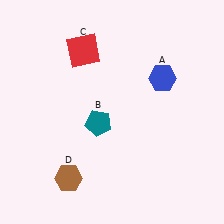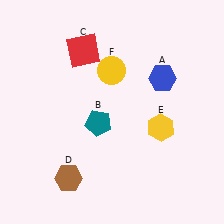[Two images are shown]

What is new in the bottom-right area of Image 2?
A yellow hexagon (E) was added in the bottom-right area of Image 2.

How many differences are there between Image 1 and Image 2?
There are 2 differences between the two images.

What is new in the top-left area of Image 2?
A yellow circle (F) was added in the top-left area of Image 2.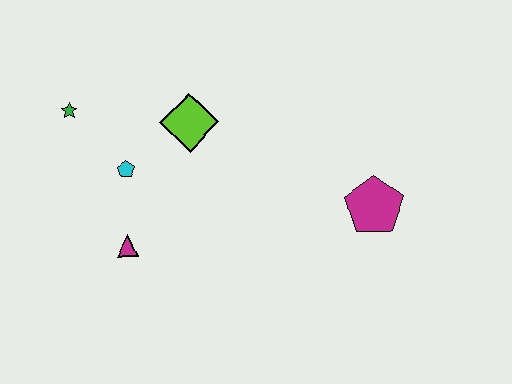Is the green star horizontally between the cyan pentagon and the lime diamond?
No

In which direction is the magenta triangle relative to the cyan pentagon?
The magenta triangle is below the cyan pentagon.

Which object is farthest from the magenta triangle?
The magenta pentagon is farthest from the magenta triangle.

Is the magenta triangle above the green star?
No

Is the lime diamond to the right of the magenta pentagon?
No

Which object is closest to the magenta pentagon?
The lime diamond is closest to the magenta pentagon.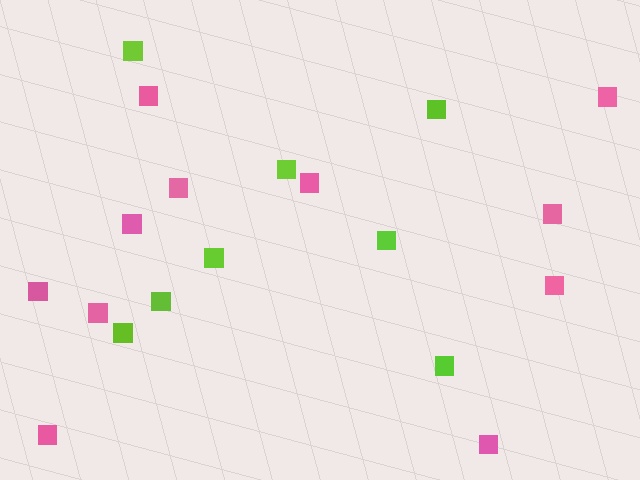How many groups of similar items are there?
There are 2 groups: one group of lime squares (8) and one group of pink squares (11).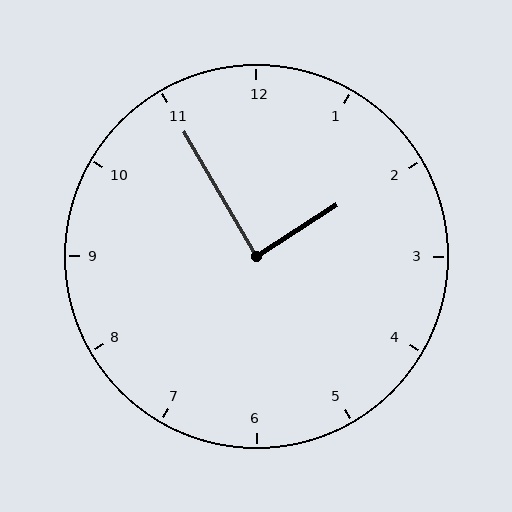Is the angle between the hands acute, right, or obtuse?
It is right.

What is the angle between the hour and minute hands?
Approximately 88 degrees.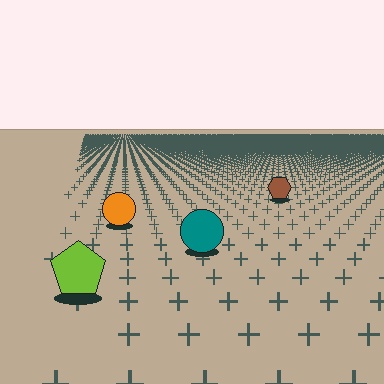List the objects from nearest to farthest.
From nearest to farthest: the lime pentagon, the teal circle, the orange circle, the brown hexagon.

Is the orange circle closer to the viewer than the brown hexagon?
Yes. The orange circle is closer — you can tell from the texture gradient: the ground texture is coarser near it.